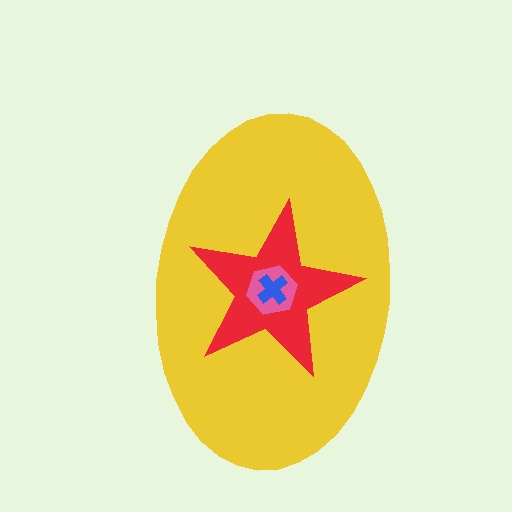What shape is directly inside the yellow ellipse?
The red star.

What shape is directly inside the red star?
The pink hexagon.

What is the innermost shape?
The blue cross.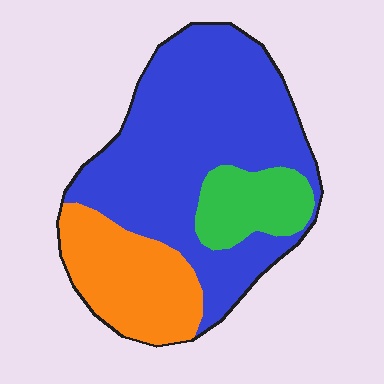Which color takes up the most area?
Blue, at roughly 65%.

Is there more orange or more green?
Orange.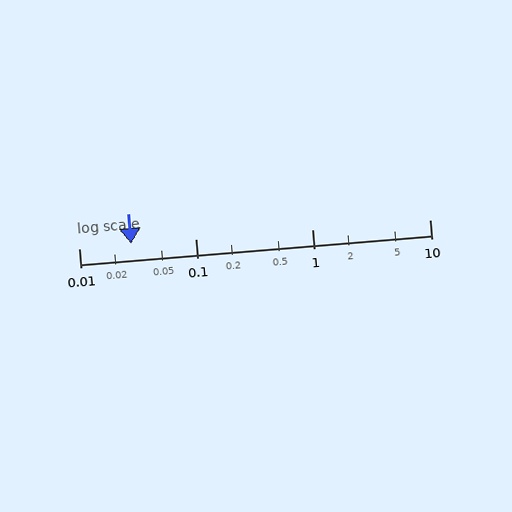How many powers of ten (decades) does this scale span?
The scale spans 3 decades, from 0.01 to 10.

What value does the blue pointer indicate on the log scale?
The pointer indicates approximately 0.028.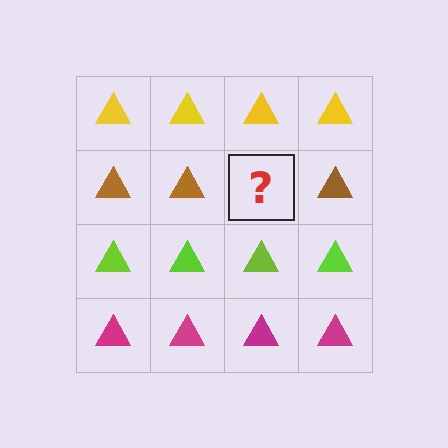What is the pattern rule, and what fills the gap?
The rule is that each row has a consistent color. The gap should be filled with a brown triangle.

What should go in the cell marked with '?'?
The missing cell should contain a brown triangle.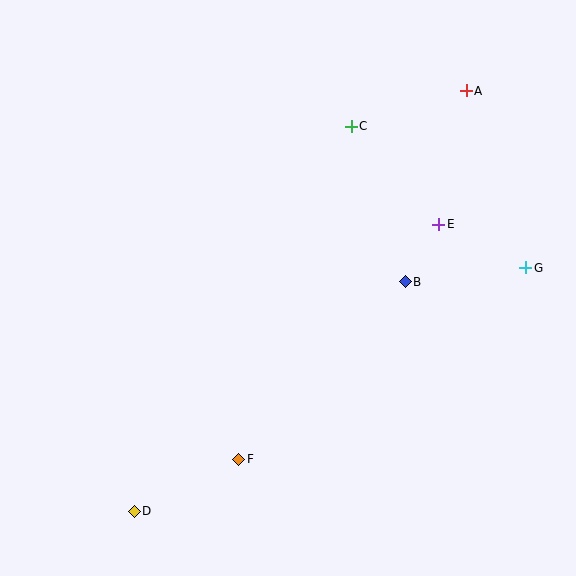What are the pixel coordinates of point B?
Point B is at (405, 282).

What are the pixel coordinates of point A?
Point A is at (466, 91).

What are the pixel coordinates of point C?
Point C is at (351, 126).